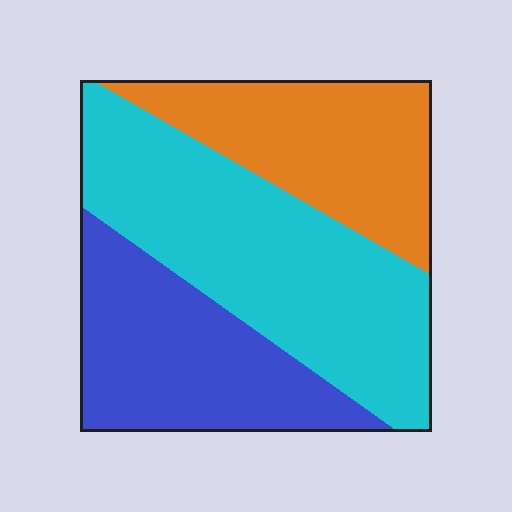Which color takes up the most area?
Cyan, at roughly 45%.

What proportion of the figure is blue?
Blue covers 29% of the figure.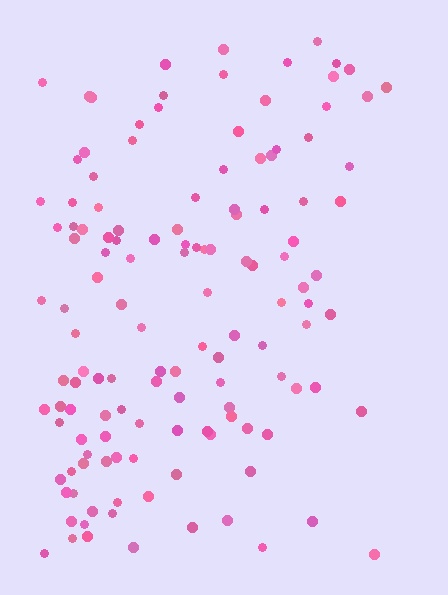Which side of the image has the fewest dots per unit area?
The right.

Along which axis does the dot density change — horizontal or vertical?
Horizontal.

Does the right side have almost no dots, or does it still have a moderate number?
Still a moderate number, just noticeably fewer than the left.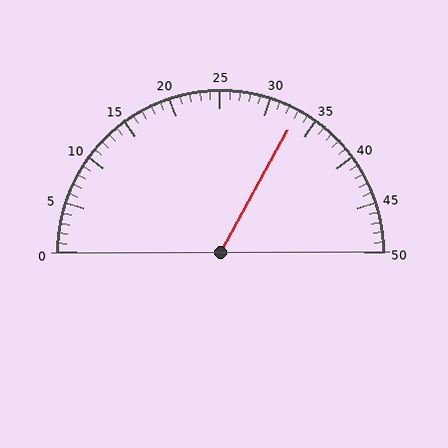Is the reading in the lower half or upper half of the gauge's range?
The reading is in the upper half of the range (0 to 50).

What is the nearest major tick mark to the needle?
The nearest major tick mark is 35.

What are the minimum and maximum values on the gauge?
The gauge ranges from 0 to 50.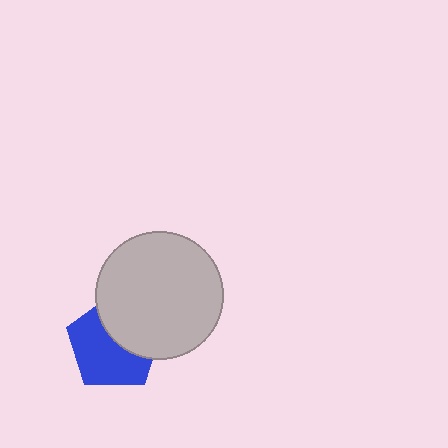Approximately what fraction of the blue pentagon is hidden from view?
Roughly 41% of the blue pentagon is hidden behind the light gray circle.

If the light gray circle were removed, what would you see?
You would see the complete blue pentagon.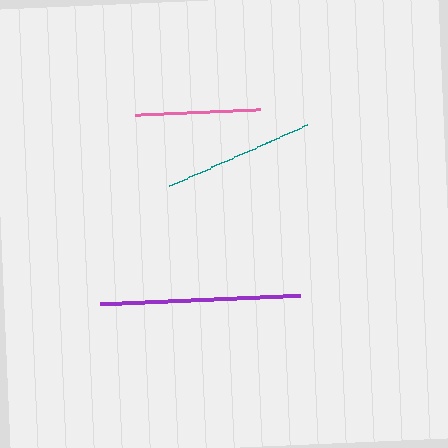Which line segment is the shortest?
The pink line is the shortest at approximately 125 pixels.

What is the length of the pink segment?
The pink segment is approximately 125 pixels long.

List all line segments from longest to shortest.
From longest to shortest: purple, teal, pink.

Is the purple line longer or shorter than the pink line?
The purple line is longer than the pink line.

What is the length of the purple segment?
The purple segment is approximately 200 pixels long.